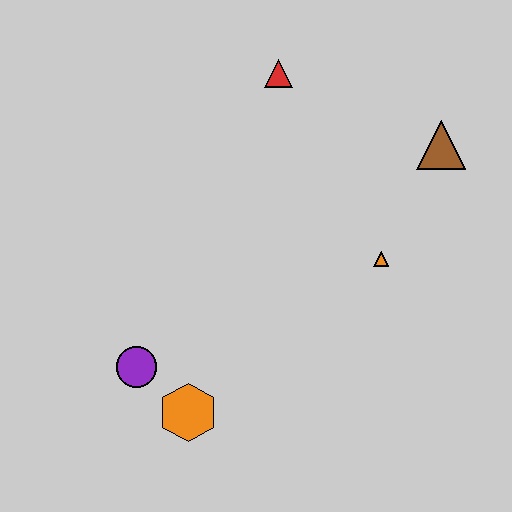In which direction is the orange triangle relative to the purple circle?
The orange triangle is to the right of the purple circle.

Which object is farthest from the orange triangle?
The purple circle is farthest from the orange triangle.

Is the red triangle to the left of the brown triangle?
Yes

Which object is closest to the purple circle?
The orange hexagon is closest to the purple circle.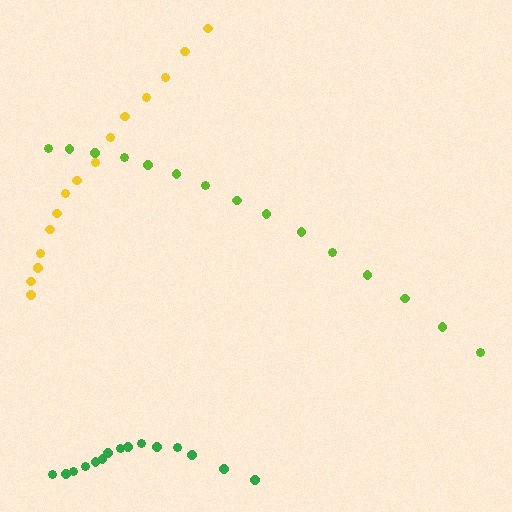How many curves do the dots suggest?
There are 3 distinct paths.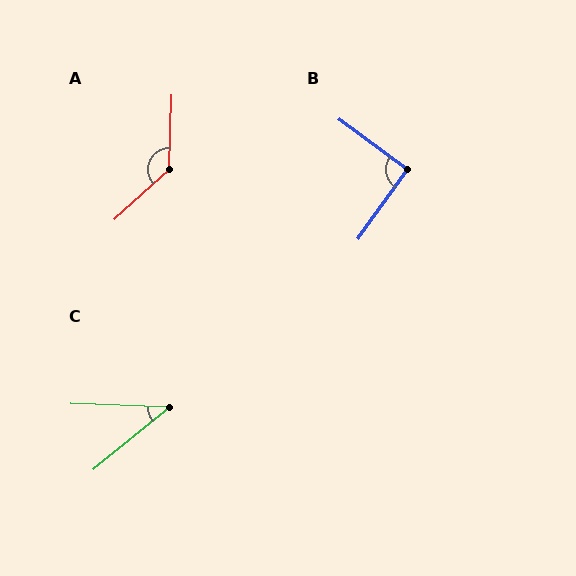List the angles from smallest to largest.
C (41°), B (91°), A (135°).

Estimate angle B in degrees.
Approximately 91 degrees.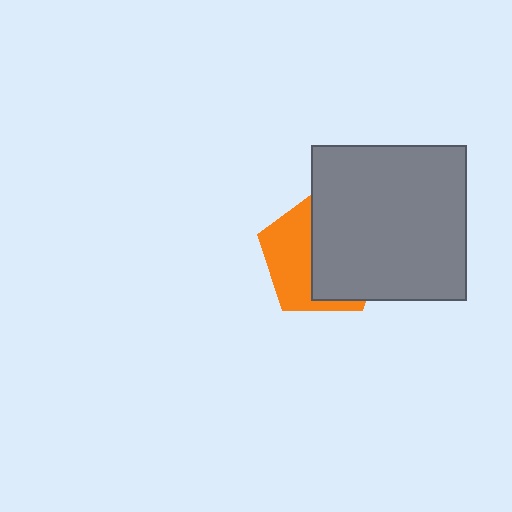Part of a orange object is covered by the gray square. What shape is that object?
It is a pentagon.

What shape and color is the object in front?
The object in front is a gray square.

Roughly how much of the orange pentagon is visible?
A small part of it is visible (roughly 43%).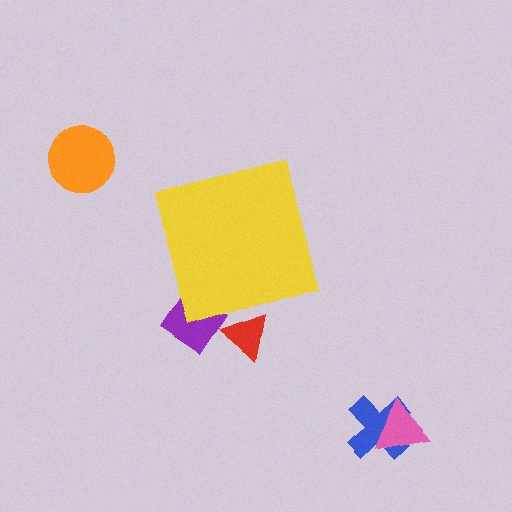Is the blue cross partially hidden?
No, the blue cross is fully visible.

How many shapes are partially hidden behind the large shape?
2 shapes are partially hidden.